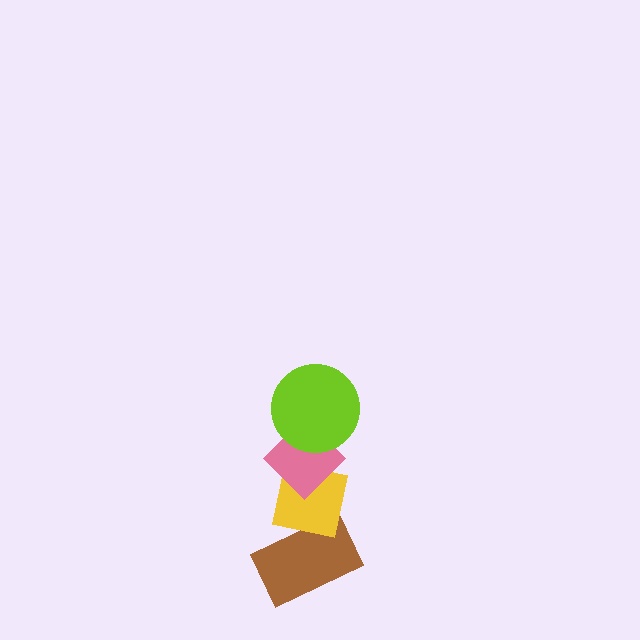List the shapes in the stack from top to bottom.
From top to bottom: the lime circle, the pink diamond, the yellow square, the brown rectangle.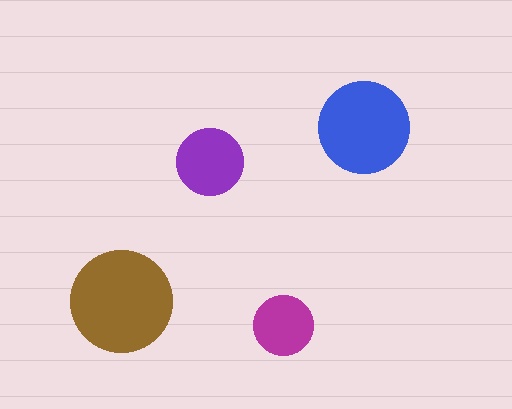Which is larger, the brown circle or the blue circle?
The brown one.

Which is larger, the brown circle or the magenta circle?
The brown one.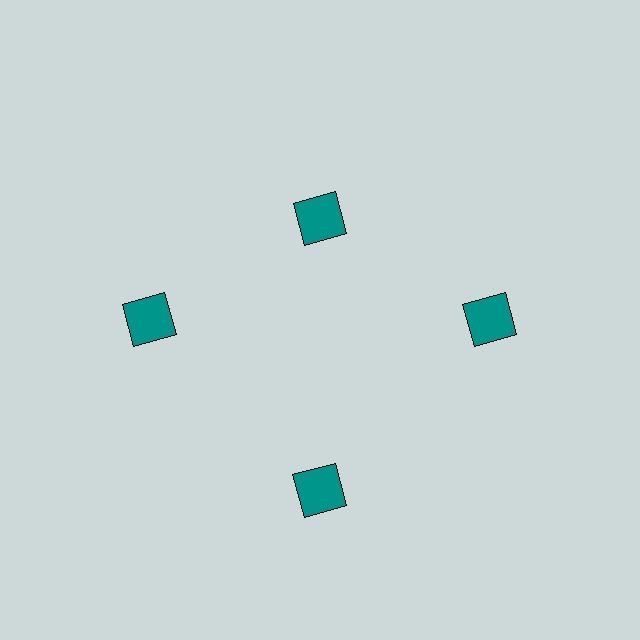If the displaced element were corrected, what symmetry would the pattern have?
It would have 4-fold rotational symmetry — the pattern would map onto itself every 90 degrees.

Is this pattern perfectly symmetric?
No. The 4 teal squares are arranged in a ring, but one element near the 12 o'clock position is pulled inward toward the center, breaking the 4-fold rotational symmetry.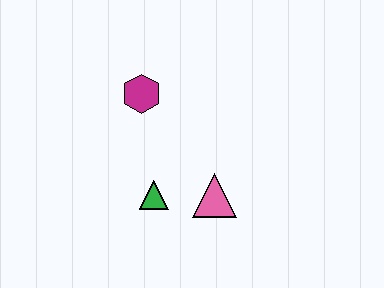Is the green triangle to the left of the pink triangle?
Yes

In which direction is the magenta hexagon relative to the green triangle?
The magenta hexagon is above the green triangle.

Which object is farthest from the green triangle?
The magenta hexagon is farthest from the green triangle.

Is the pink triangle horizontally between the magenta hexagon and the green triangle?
No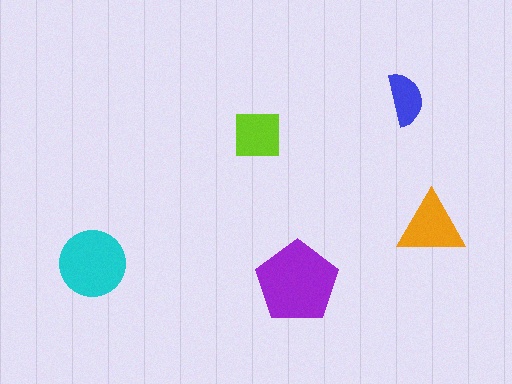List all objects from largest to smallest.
The purple pentagon, the cyan circle, the orange triangle, the lime square, the blue semicircle.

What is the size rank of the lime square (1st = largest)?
4th.